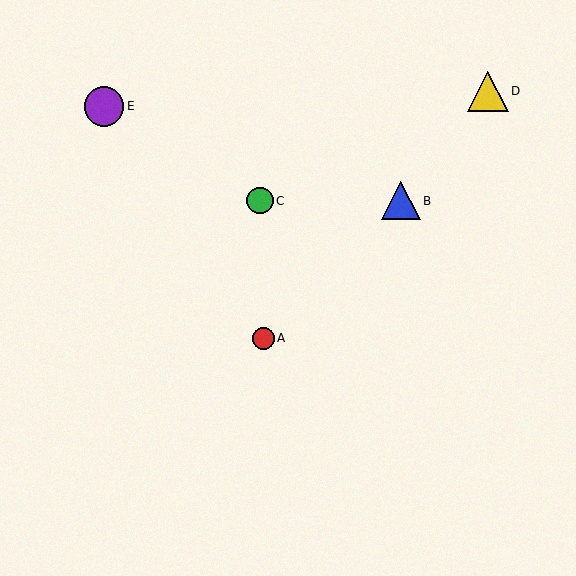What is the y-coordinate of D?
Object D is at y≈91.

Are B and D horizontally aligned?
No, B is at y≈201 and D is at y≈91.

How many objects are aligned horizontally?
2 objects (B, C) are aligned horizontally.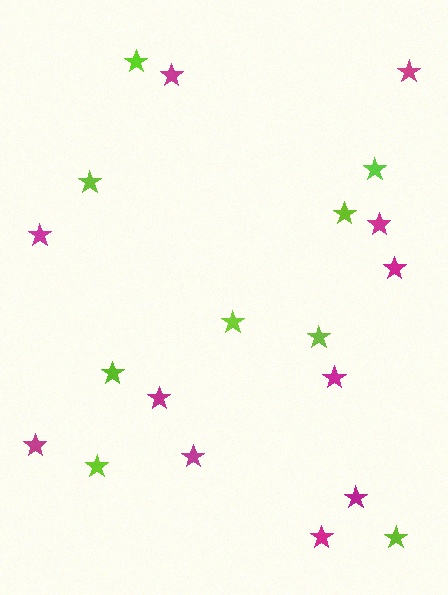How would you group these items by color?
There are 2 groups: one group of lime stars (9) and one group of magenta stars (11).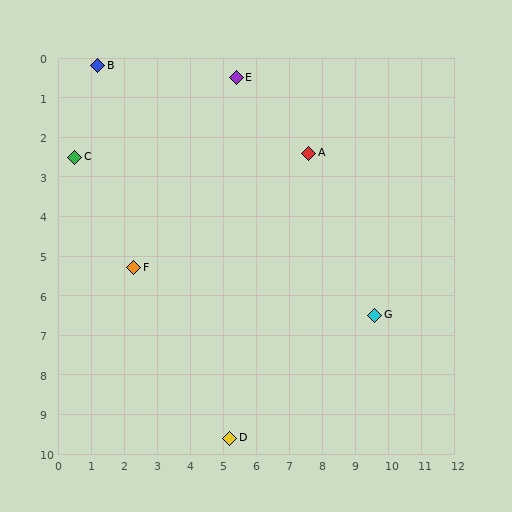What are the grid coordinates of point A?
Point A is at approximately (7.6, 2.4).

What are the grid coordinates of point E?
Point E is at approximately (5.4, 0.5).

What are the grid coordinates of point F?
Point F is at approximately (2.3, 5.3).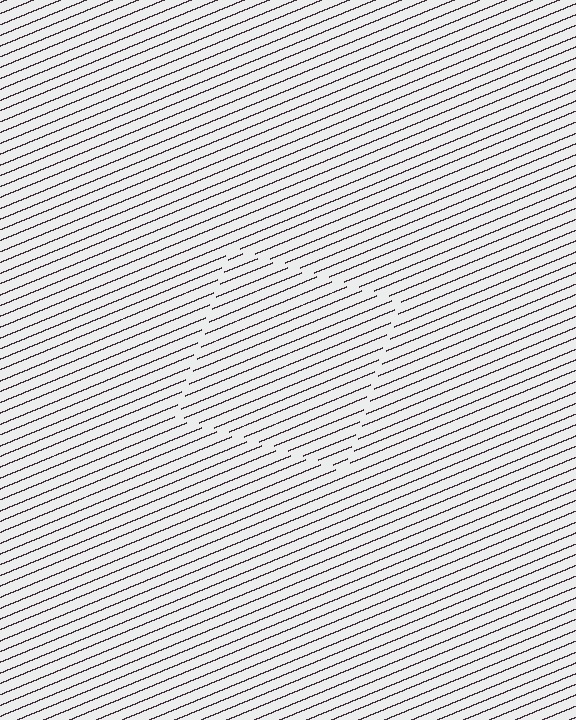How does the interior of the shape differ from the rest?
The interior of the shape contains the same grating, shifted by half a period — the contour is defined by the phase discontinuity where line-ends from the inner and outer gratings abut.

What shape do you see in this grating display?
An illusory square. The interior of the shape contains the same grating, shifted by half a period — the contour is defined by the phase discontinuity where line-ends from the inner and outer gratings abut.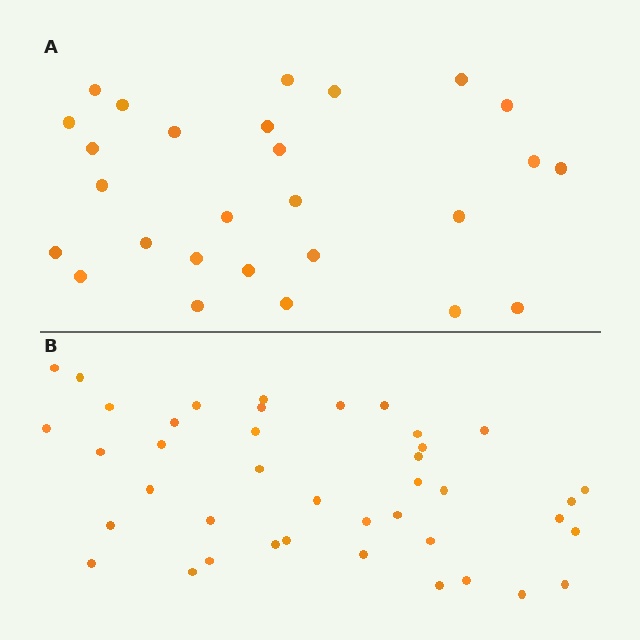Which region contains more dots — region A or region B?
Region B (the bottom region) has more dots.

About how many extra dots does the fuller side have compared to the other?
Region B has approximately 15 more dots than region A.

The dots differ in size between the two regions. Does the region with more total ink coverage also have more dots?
No. Region A has more total ink coverage because its dots are larger, but region B actually contains more individual dots. Total area can be misleading — the number of items is what matters here.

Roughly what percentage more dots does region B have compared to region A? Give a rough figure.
About 50% more.